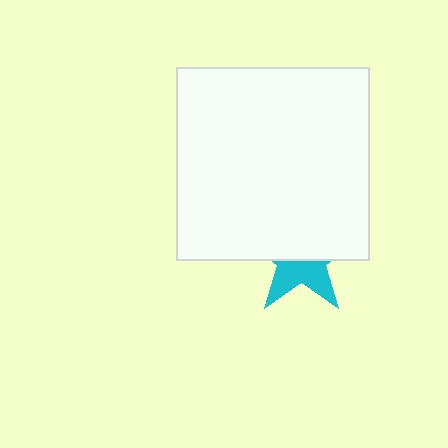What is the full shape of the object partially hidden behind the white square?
The partially hidden object is a cyan star.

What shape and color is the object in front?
The object in front is a white square.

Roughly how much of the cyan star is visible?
A small part of it is visible (roughly 41%).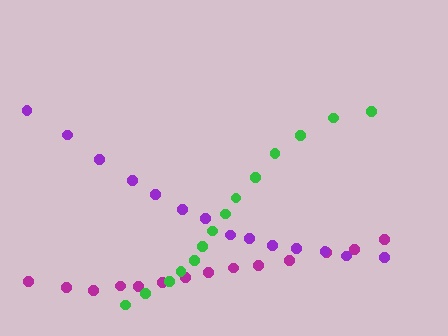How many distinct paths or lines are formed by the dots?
There are 3 distinct paths.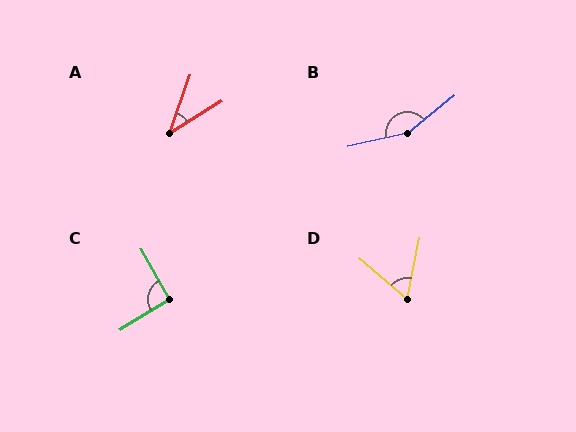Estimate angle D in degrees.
Approximately 61 degrees.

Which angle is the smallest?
A, at approximately 38 degrees.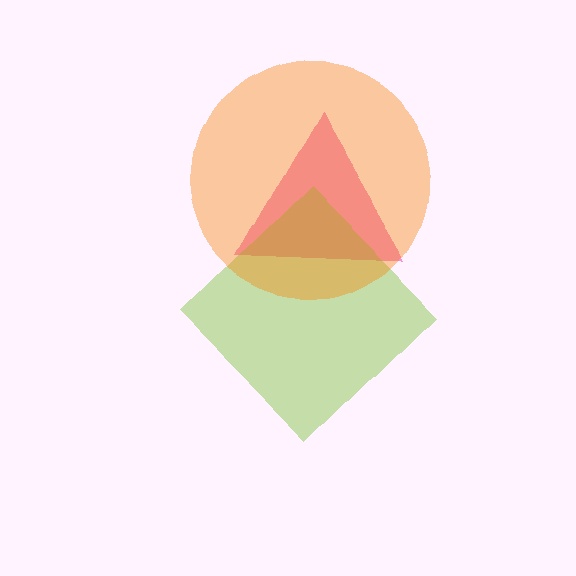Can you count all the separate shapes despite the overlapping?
Yes, there are 3 separate shapes.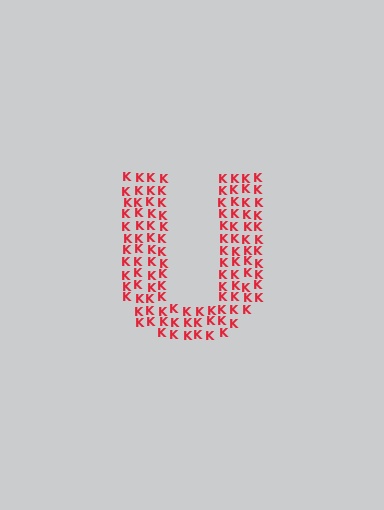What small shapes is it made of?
It is made of small letter K's.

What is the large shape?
The large shape is the letter U.